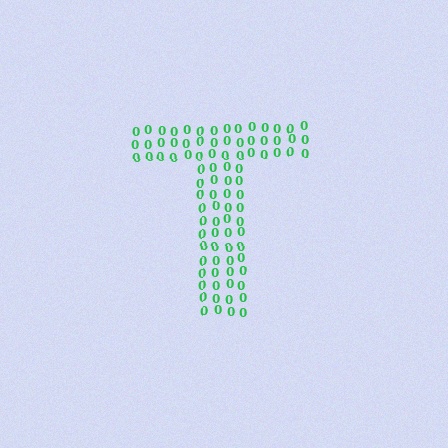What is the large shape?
The large shape is the letter T.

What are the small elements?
The small elements are digit 0's.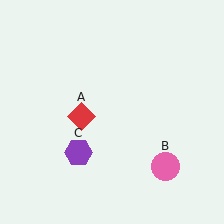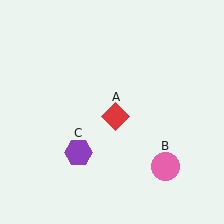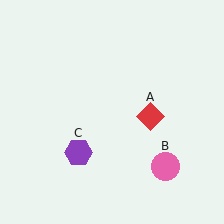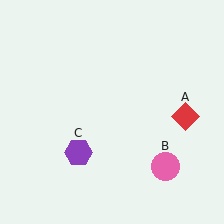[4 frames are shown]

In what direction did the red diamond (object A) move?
The red diamond (object A) moved right.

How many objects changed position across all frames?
1 object changed position: red diamond (object A).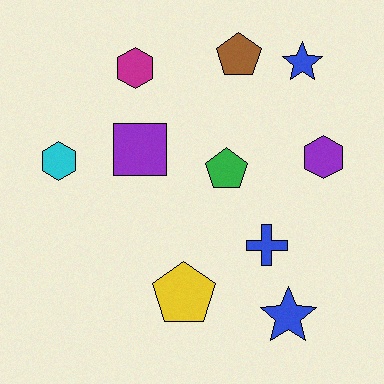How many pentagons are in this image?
There are 3 pentagons.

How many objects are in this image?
There are 10 objects.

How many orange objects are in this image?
There are no orange objects.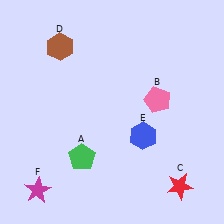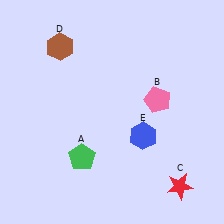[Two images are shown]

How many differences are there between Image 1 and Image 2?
There is 1 difference between the two images.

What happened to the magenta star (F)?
The magenta star (F) was removed in Image 2. It was in the bottom-left area of Image 1.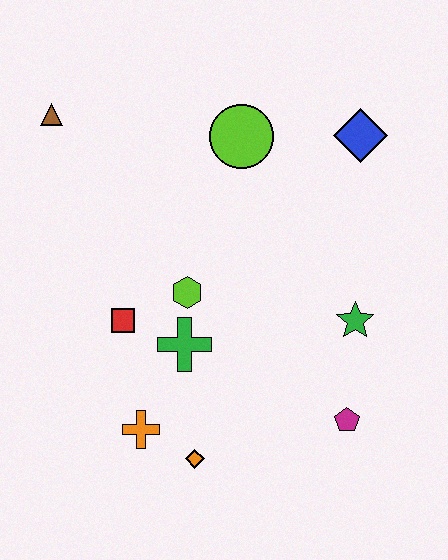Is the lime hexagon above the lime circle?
No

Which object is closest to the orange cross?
The orange diamond is closest to the orange cross.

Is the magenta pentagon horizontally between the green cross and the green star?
Yes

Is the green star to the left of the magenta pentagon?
No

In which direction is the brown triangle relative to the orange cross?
The brown triangle is above the orange cross.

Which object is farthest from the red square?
The blue diamond is farthest from the red square.